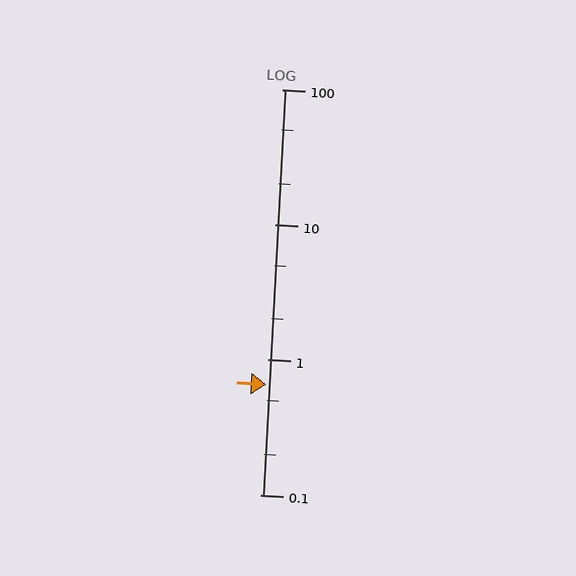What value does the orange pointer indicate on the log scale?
The pointer indicates approximately 0.66.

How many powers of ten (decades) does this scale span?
The scale spans 3 decades, from 0.1 to 100.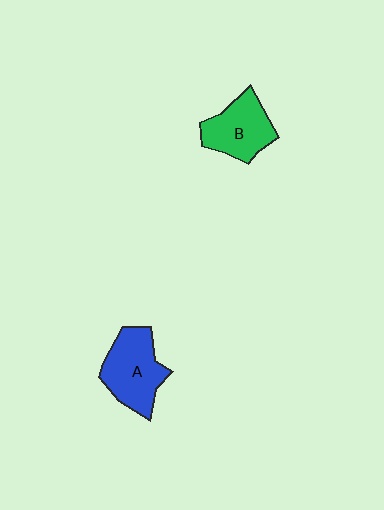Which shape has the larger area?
Shape A (blue).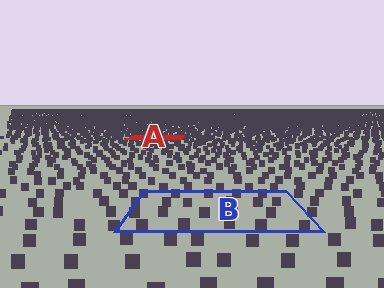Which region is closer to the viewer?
Region B is closer. The texture elements there are larger and more spread out.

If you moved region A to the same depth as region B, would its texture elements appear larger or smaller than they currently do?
They would appear larger. At a closer depth, the same texture elements are projected at a bigger on-screen size.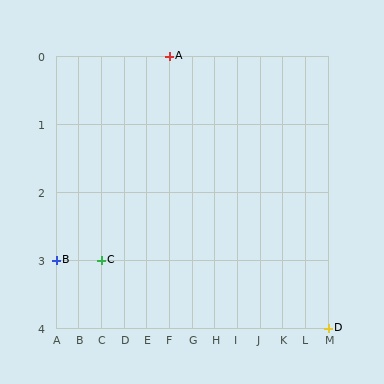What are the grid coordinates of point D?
Point D is at grid coordinates (M, 4).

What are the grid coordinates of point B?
Point B is at grid coordinates (A, 3).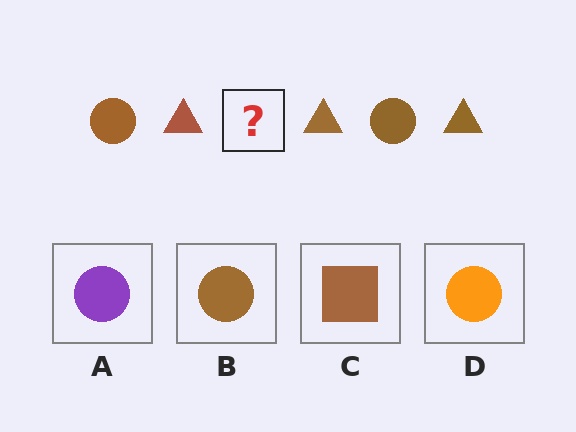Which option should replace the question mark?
Option B.